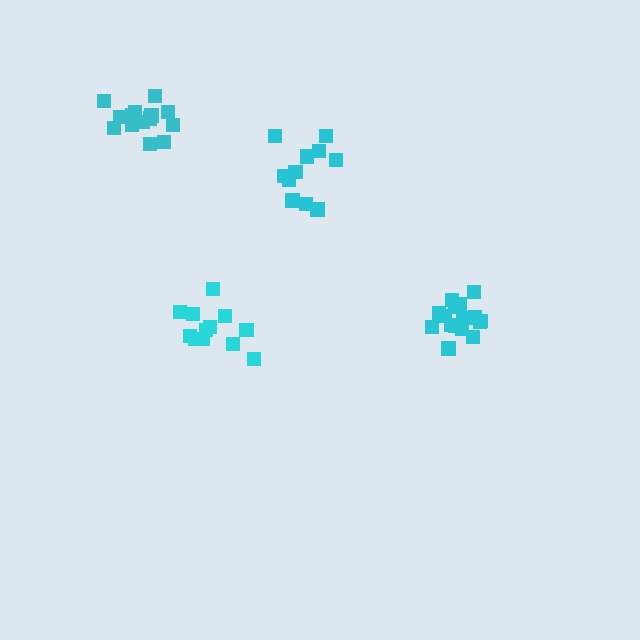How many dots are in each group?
Group 1: 12 dots, Group 2: 14 dots, Group 3: 17 dots, Group 4: 11 dots (54 total).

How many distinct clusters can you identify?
There are 4 distinct clusters.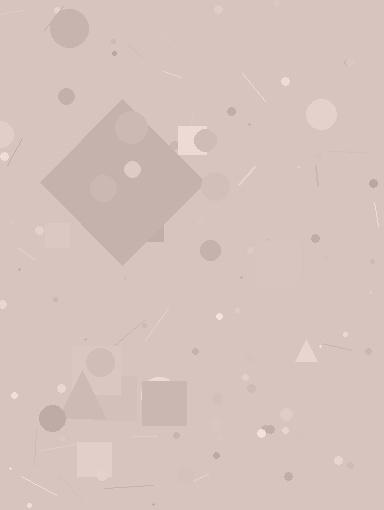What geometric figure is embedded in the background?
A diamond is embedded in the background.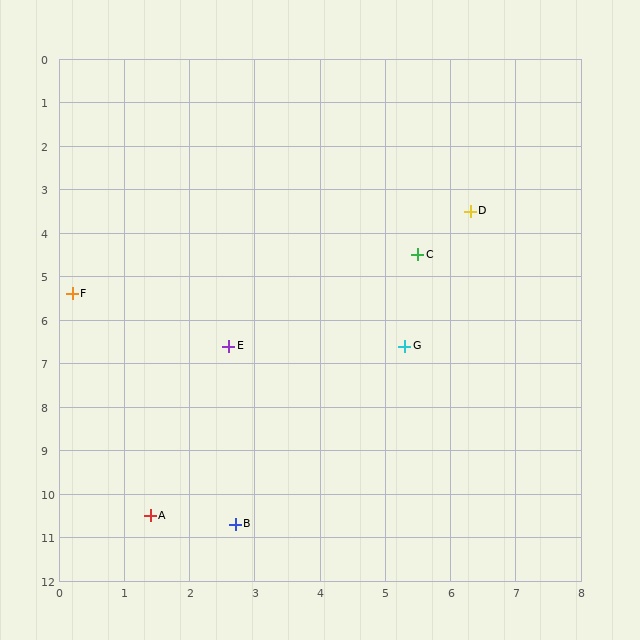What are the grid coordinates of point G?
Point G is at approximately (5.3, 6.6).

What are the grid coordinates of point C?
Point C is at approximately (5.5, 4.5).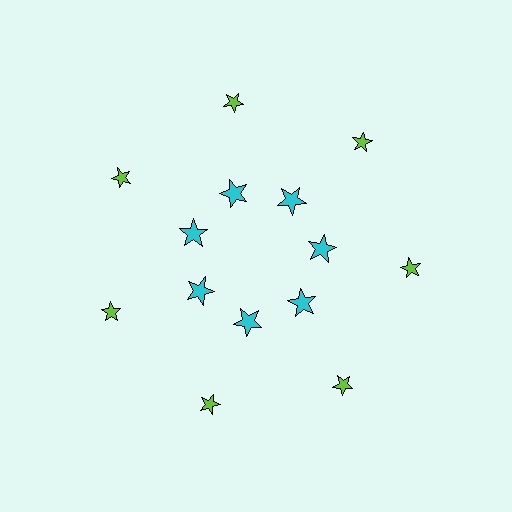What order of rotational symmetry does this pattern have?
This pattern has 7-fold rotational symmetry.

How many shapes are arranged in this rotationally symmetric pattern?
There are 14 shapes, arranged in 7 groups of 2.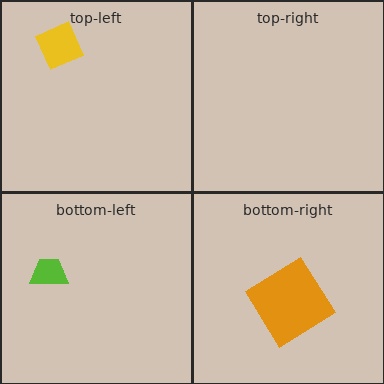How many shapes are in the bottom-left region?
1.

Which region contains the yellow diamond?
The top-left region.